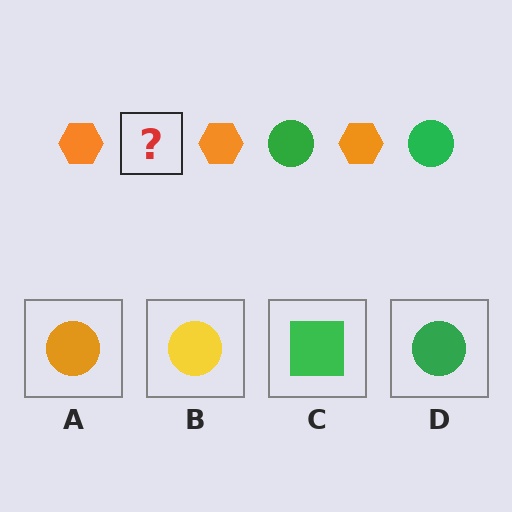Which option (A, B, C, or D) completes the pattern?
D.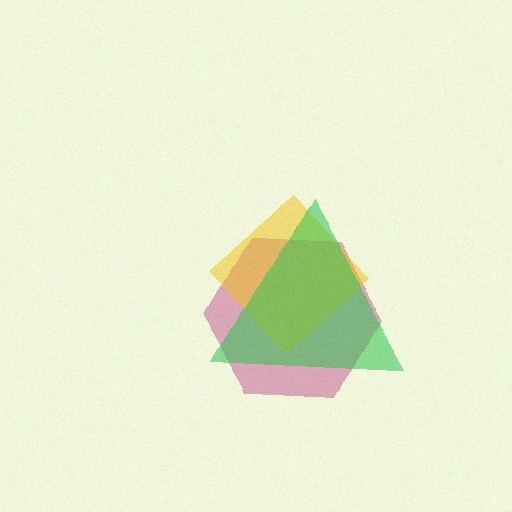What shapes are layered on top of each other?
The layered shapes are: a magenta hexagon, a yellow diamond, a green triangle.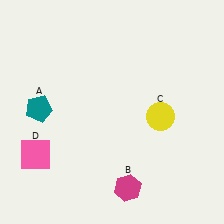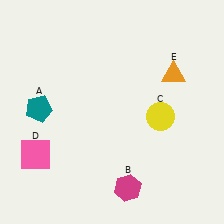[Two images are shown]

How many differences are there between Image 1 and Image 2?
There is 1 difference between the two images.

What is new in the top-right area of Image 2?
An orange triangle (E) was added in the top-right area of Image 2.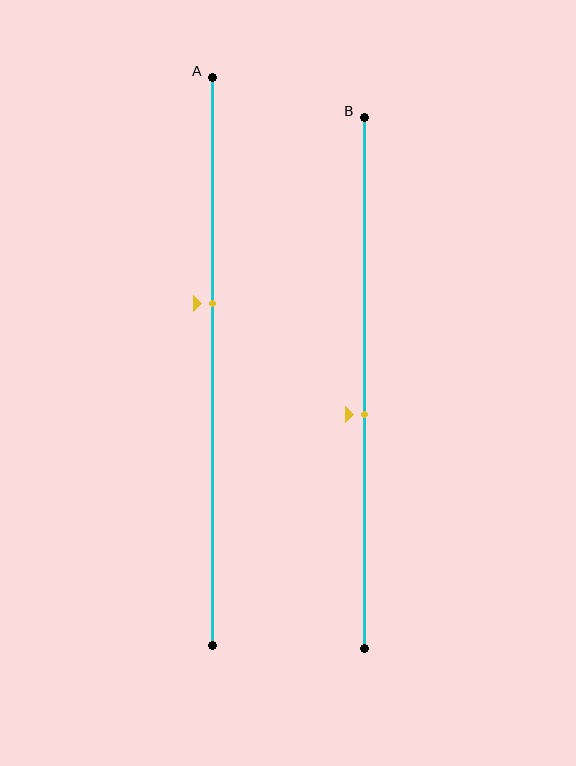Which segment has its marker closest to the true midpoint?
Segment B has its marker closest to the true midpoint.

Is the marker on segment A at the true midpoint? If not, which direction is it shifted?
No, the marker on segment A is shifted upward by about 10% of the segment length.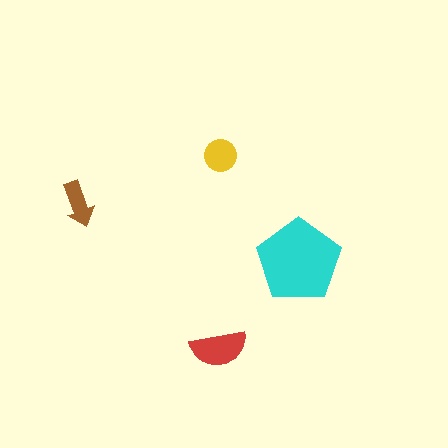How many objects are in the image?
There are 4 objects in the image.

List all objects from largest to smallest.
The cyan pentagon, the red semicircle, the yellow circle, the brown arrow.